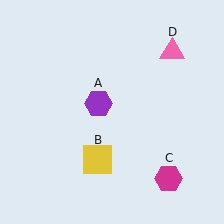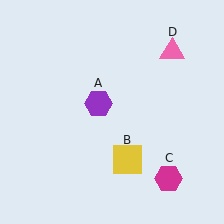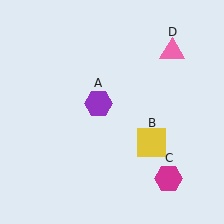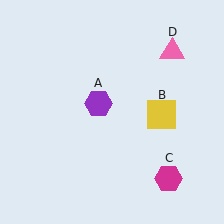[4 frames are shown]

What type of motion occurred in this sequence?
The yellow square (object B) rotated counterclockwise around the center of the scene.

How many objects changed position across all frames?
1 object changed position: yellow square (object B).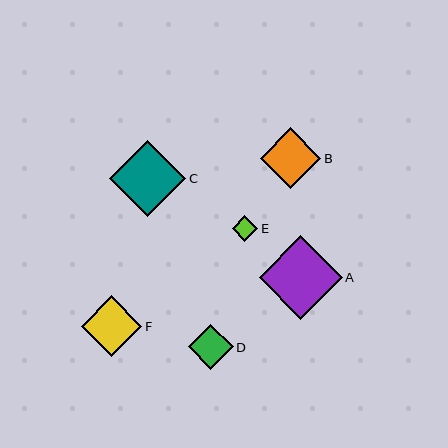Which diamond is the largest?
Diamond A is the largest with a size of approximately 83 pixels.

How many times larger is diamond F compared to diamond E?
Diamond F is approximately 2.4 times the size of diamond E.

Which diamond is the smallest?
Diamond E is the smallest with a size of approximately 25 pixels.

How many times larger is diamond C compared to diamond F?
Diamond C is approximately 1.3 times the size of diamond F.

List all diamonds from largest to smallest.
From largest to smallest: A, C, B, F, D, E.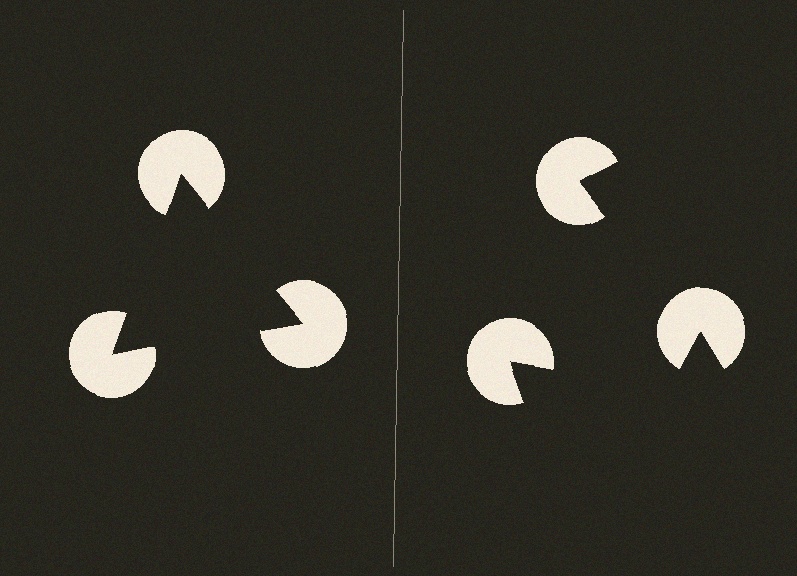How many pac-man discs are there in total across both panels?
6 — 3 on each side.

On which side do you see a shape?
An illusory triangle appears on the left side. On the right side the wedge cuts are rotated, so no coherent shape forms.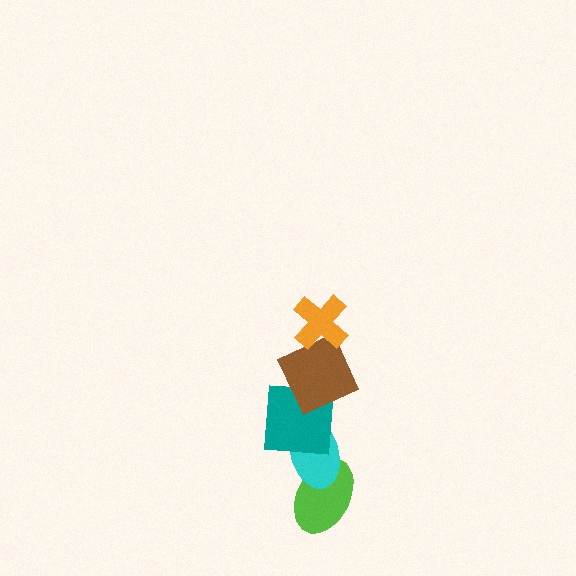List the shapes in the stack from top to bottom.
From top to bottom: the orange cross, the brown square, the teal square, the cyan ellipse, the lime ellipse.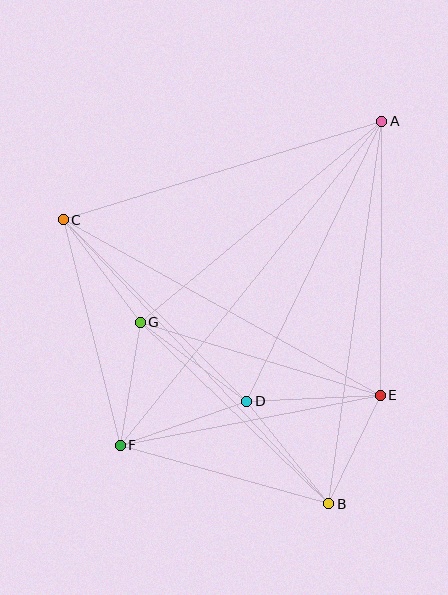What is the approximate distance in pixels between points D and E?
The distance between D and E is approximately 134 pixels.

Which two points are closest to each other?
Points B and E are closest to each other.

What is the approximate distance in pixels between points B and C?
The distance between B and C is approximately 389 pixels.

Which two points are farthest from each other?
Points A and F are farthest from each other.